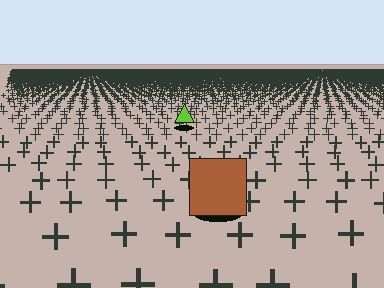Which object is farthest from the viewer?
The lime triangle is farthest from the viewer. It appears smaller and the ground texture around it is denser.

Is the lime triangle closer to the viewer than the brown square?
No. The brown square is closer — you can tell from the texture gradient: the ground texture is coarser near it.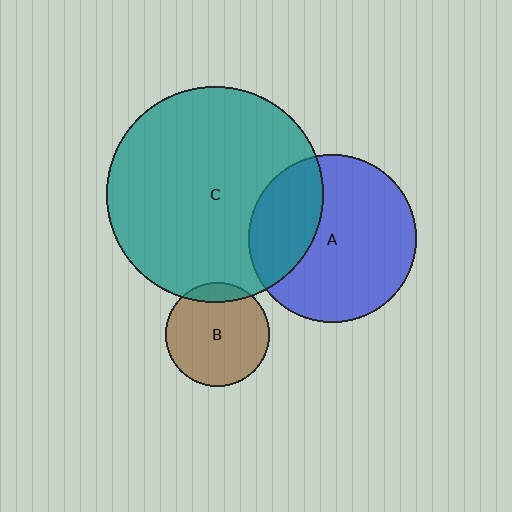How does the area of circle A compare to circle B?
Approximately 2.6 times.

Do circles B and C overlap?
Yes.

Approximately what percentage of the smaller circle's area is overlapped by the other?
Approximately 10%.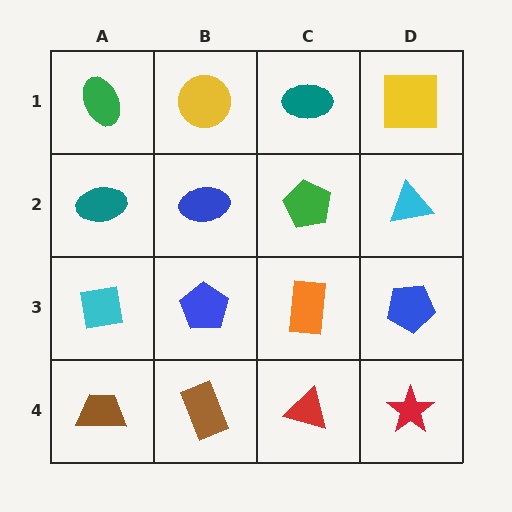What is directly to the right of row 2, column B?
A green pentagon.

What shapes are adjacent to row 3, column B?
A blue ellipse (row 2, column B), a brown rectangle (row 4, column B), a cyan square (row 3, column A), an orange rectangle (row 3, column C).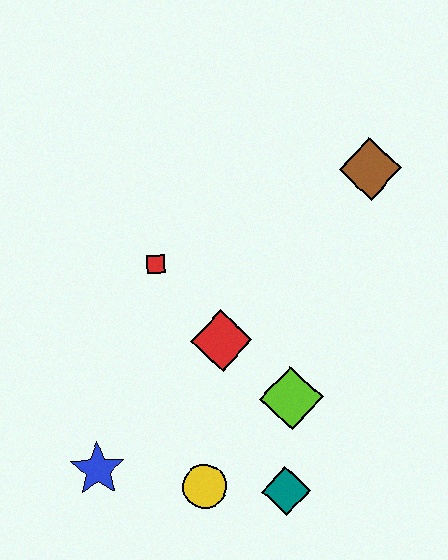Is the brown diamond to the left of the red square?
No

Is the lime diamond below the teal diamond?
No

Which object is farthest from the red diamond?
The brown diamond is farthest from the red diamond.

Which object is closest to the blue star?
The yellow circle is closest to the blue star.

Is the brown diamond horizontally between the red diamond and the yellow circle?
No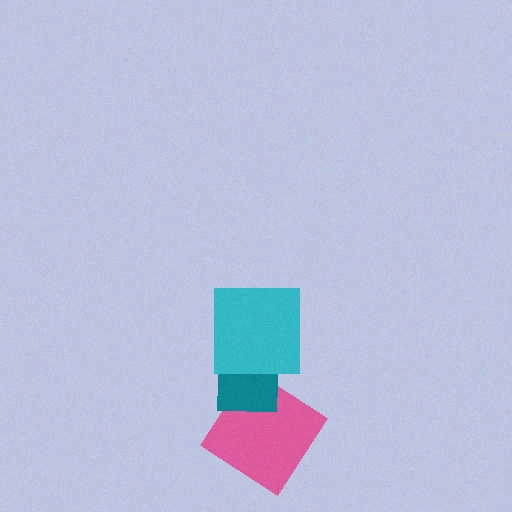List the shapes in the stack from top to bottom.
From top to bottom: the cyan square, the teal square, the pink diamond.